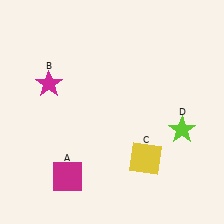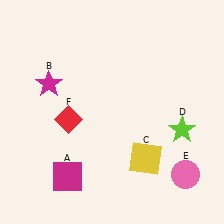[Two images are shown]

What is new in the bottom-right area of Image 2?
A pink circle (E) was added in the bottom-right area of Image 2.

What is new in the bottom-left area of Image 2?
A red diamond (F) was added in the bottom-left area of Image 2.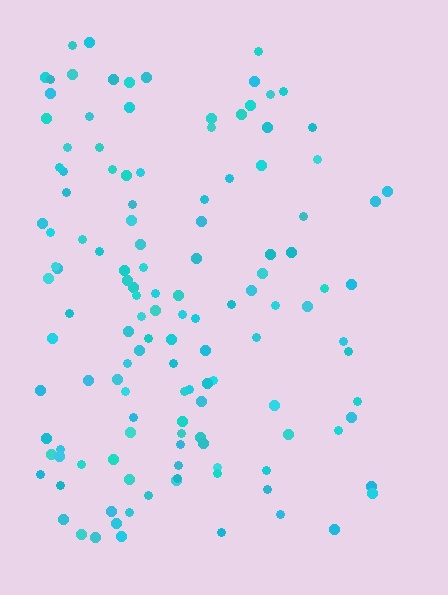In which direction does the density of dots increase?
From right to left, with the left side densest.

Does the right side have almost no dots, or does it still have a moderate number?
Still a moderate number, just noticeably fewer than the left.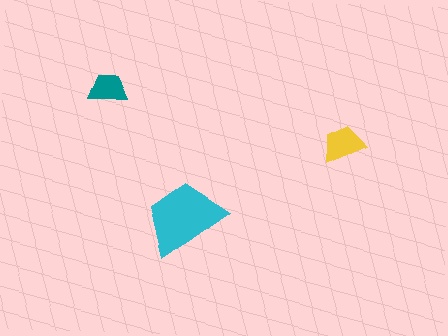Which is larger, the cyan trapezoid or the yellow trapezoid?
The cyan one.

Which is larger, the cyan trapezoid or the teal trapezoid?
The cyan one.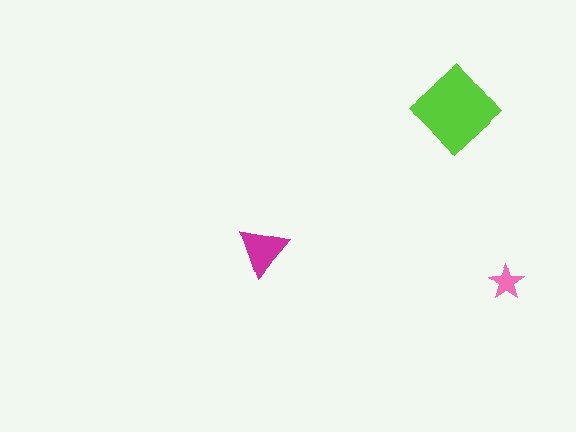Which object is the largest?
The lime diamond.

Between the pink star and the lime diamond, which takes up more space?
The lime diamond.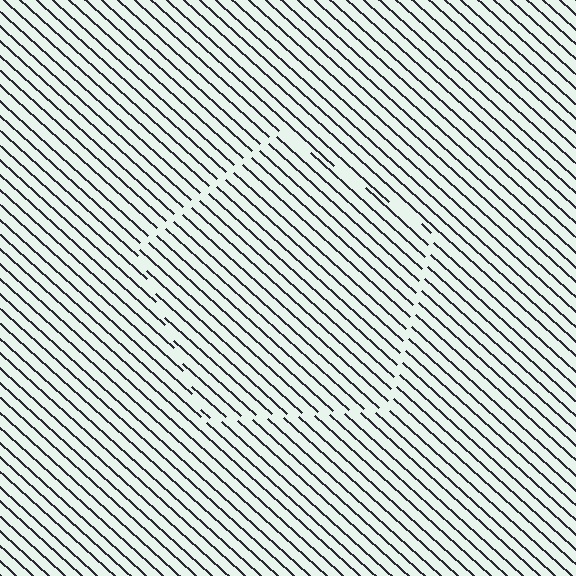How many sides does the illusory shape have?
5 sides — the line-ends trace a pentagon.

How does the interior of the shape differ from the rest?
The interior of the shape contains the same grating, shifted by half a period — the contour is defined by the phase discontinuity where line-ends from the inner and outer gratings abut.